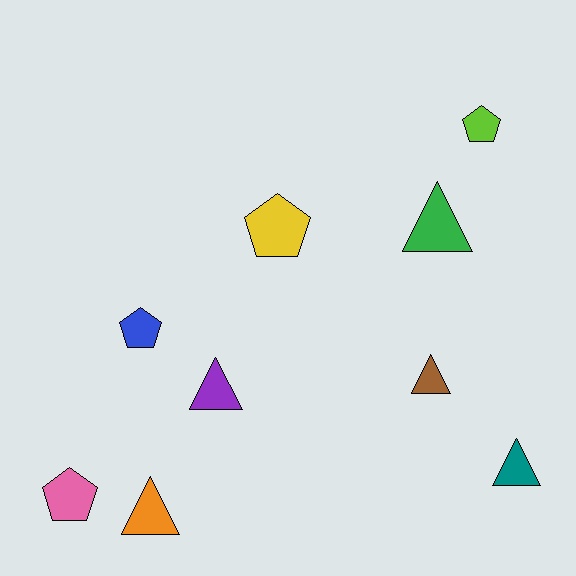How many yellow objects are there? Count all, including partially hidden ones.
There is 1 yellow object.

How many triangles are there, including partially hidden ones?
There are 5 triangles.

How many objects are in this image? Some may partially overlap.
There are 9 objects.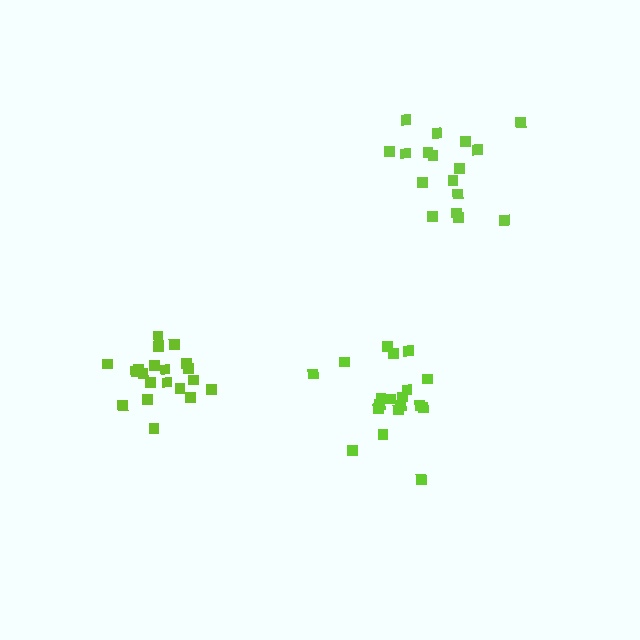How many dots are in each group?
Group 1: 17 dots, Group 2: 20 dots, Group 3: 19 dots (56 total).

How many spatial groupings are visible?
There are 3 spatial groupings.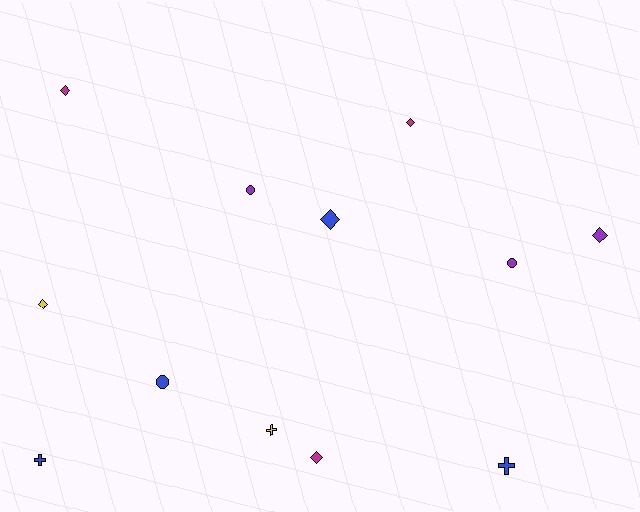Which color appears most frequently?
Blue, with 4 objects.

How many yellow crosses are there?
There is 1 yellow cross.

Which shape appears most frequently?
Diamond, with 6 objects.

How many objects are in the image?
There are 12 objects.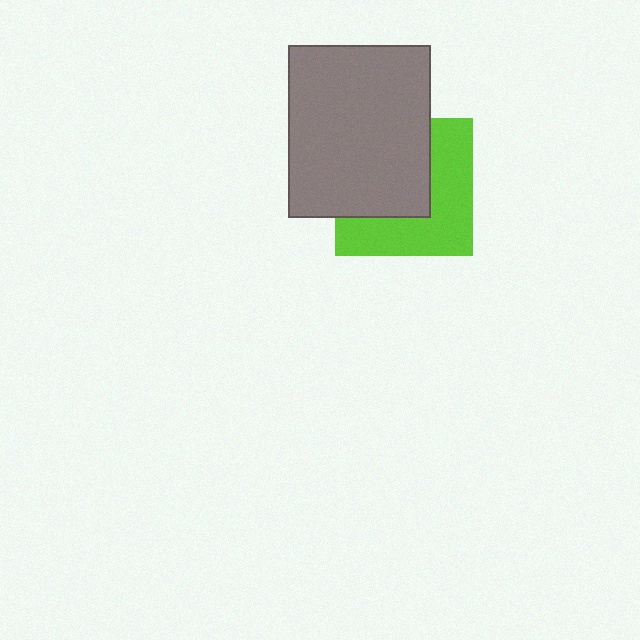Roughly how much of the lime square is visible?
About half of it is visible (roughly 50%).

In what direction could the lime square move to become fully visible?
The lime square could move toward the lower-right. That would shift it out from behind the gray rectangle entirely.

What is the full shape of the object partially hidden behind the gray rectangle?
The partially hidden object is a lime square.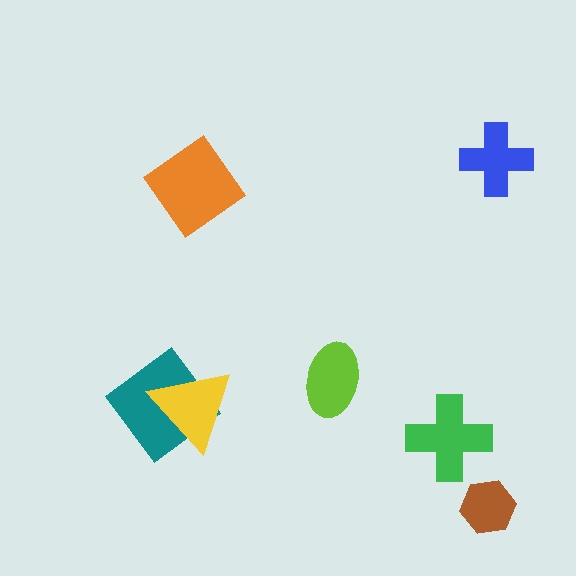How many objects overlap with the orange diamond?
0 objects overlap with the orange diamond.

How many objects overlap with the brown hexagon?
0 objects overlap with the brown hexagon.